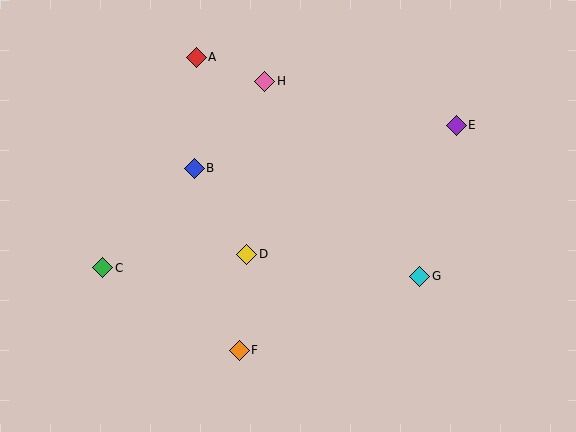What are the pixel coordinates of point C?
Point C is at (103, 268).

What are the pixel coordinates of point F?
Point F is at (239, 350).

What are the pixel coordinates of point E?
Point E is at (456, 125).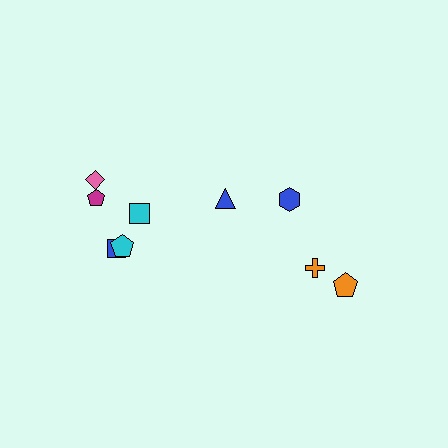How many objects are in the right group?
There are 3 objects.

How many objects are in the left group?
There are 6 objects.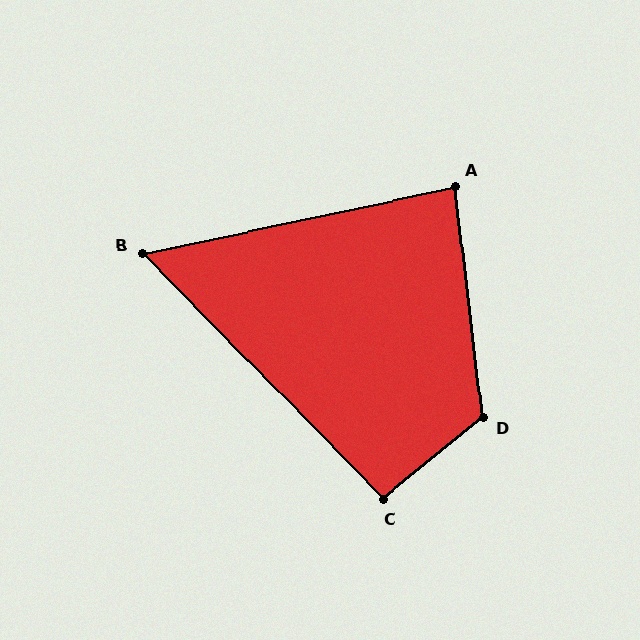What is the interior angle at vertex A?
Approximately 85 degrees (acute).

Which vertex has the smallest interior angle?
B, at approximately 58 degrees.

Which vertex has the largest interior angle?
D, at approximately 122 degrees.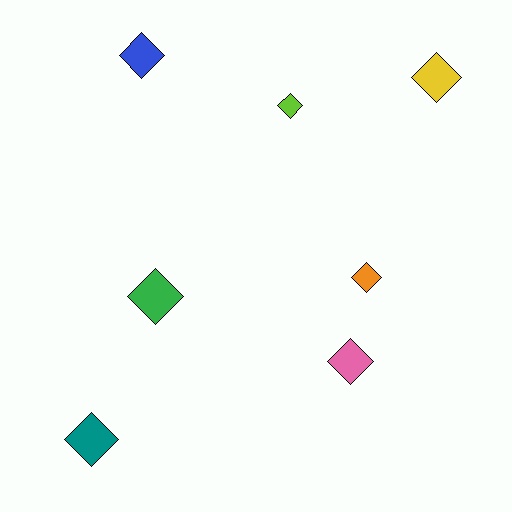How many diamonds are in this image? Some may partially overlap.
There are 7 diamonds.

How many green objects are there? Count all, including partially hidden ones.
There is 1 green object.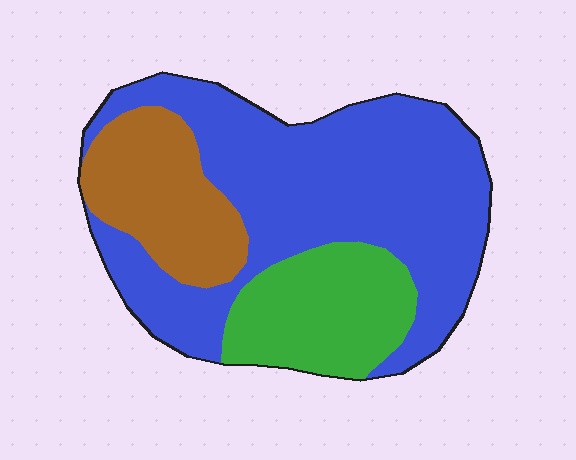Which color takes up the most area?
Blue, at roughly 60%.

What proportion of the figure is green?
Green covers 21% of the figure.